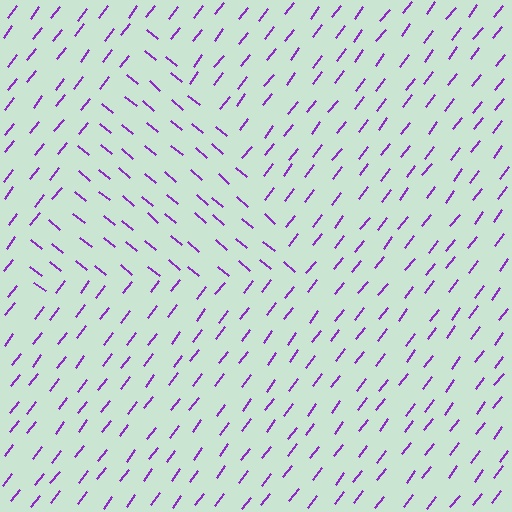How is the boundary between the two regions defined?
The boundary is defined purely by a change in line orientation (approximately 88 degrees difference). All lines are the same color and thickness.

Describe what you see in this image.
The image is filled with small purple line segments. A triangle region in the image has lines oriented differently from the surrounding lines, creating a visible texture boundary.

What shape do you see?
I see a triangle.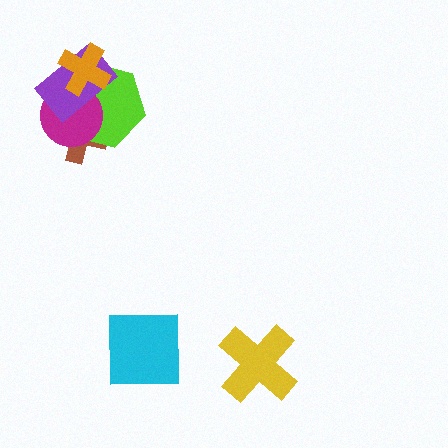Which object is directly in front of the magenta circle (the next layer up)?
The purple rectangle is directly in front of the magenta circle.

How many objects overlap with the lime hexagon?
4 objects overlap with the lime hexagon.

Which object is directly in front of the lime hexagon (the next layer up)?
The magenta circle is directly in front of the lime hexagon.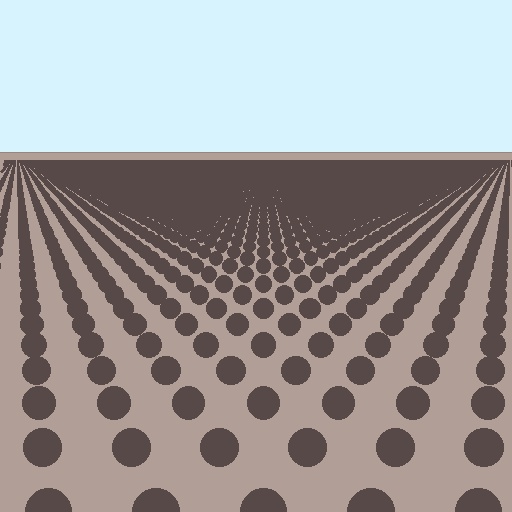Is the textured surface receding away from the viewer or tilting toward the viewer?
The surface is receding away from the viewer. Texture elements get smaller and denser toward the top.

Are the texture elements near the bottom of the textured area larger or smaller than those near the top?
Larger. Near the bottom, elements are closer to the viewer and appear at a bigger on-screen size.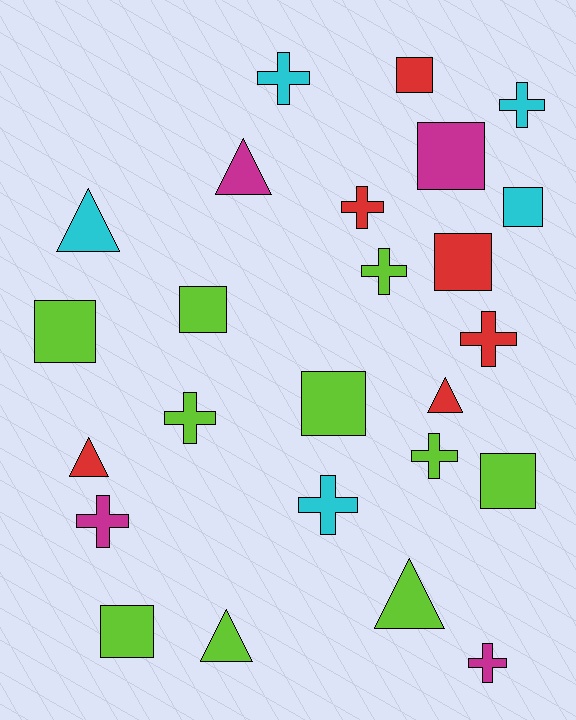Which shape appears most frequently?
Cross, with 10 objects.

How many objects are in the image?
There are 25 objects.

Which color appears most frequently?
Lime, with 10 objects.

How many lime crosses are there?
There are 3 lime crosses.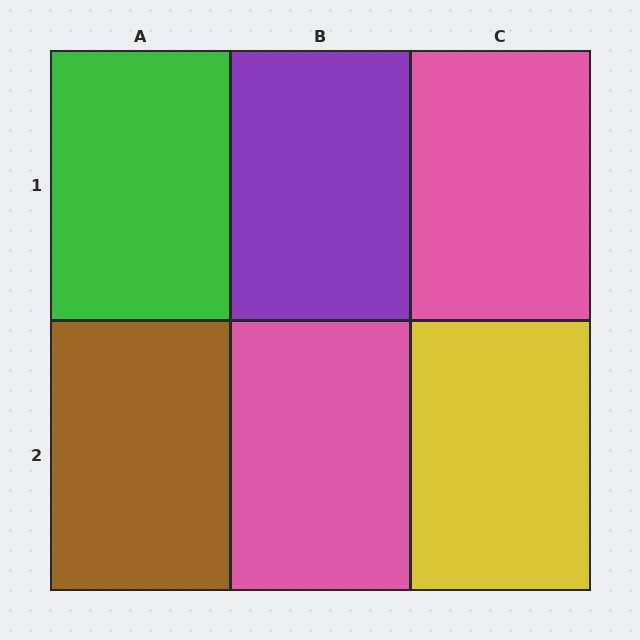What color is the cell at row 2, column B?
Pink.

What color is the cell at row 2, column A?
Brown.